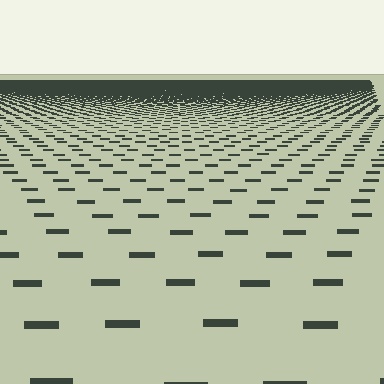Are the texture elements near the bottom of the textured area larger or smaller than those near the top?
Larger. Near the bottom, elements are closer to the viewer and appear at a bigger on-screen size.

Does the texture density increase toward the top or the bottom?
Density increases toward the top.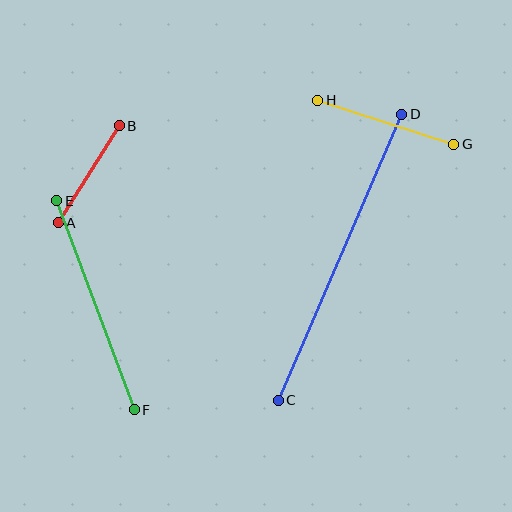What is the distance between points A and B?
The distance is approximately 114 pixels.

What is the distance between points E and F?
The distance is approximately 223 pixels.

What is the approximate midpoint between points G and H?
The midpoint is at approximately (386, 122) pixels.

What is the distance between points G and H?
The distance is approximately 143 pixels.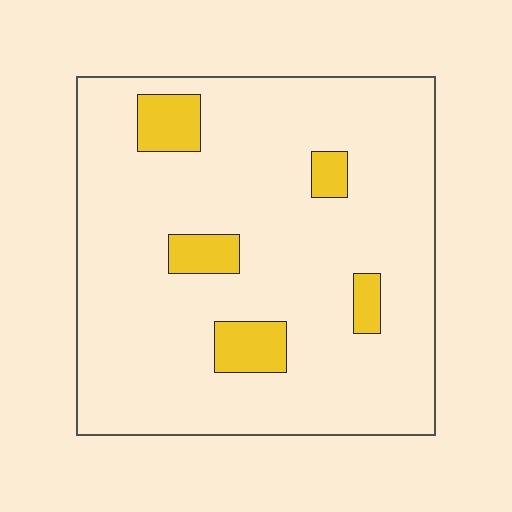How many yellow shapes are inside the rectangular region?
5.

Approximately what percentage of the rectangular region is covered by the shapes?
Approximately 10%.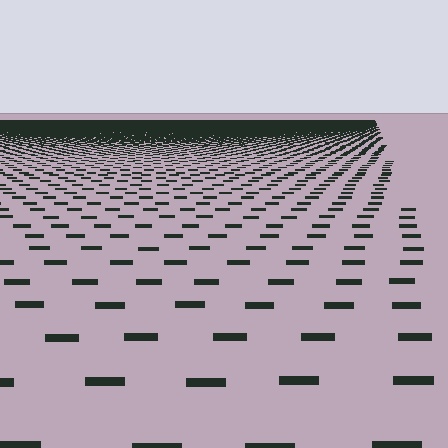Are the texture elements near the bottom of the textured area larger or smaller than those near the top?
Larger. Near the bottom, elements are closer to the viewer and appear at a bigger on-screen size.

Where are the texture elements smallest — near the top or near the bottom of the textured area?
Near the top.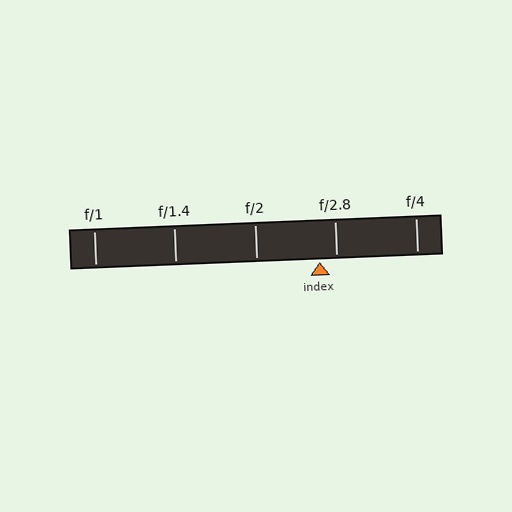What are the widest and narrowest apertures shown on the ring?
The widest aperture shown is f/1 and the narrowest is f/4.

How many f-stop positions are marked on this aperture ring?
There are 5 f-stop positions marked.